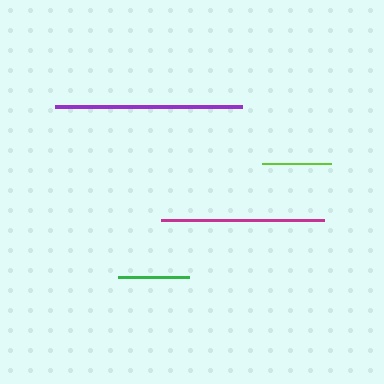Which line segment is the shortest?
The lime line is the shortest at approximately 68 pixels.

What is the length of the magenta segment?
The magenta segment is approximately 163 pixels long.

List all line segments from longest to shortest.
From longest to shortest: purple, magenta, green, lime.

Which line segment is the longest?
The purple line is the longest at approximately 187 pixels.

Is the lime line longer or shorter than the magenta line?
The magenta line is longer than the lime line.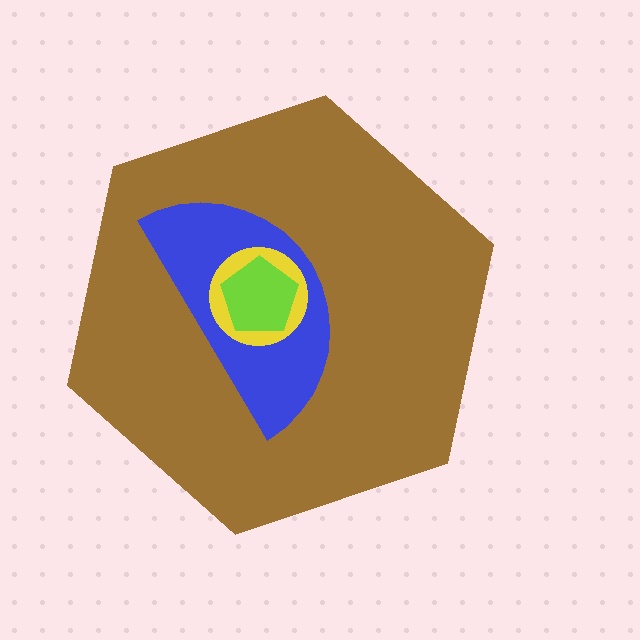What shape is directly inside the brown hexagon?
The blue semicircle.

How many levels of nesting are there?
4.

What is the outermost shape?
The brown hexagon.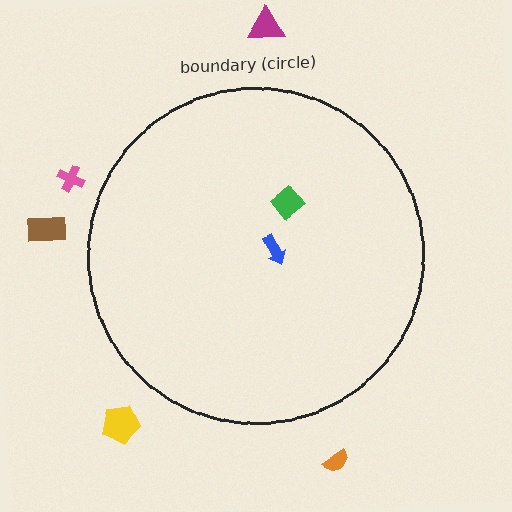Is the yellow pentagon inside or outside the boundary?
Outside.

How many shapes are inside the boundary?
2 inside, 5 outside.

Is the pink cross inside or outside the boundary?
Outside.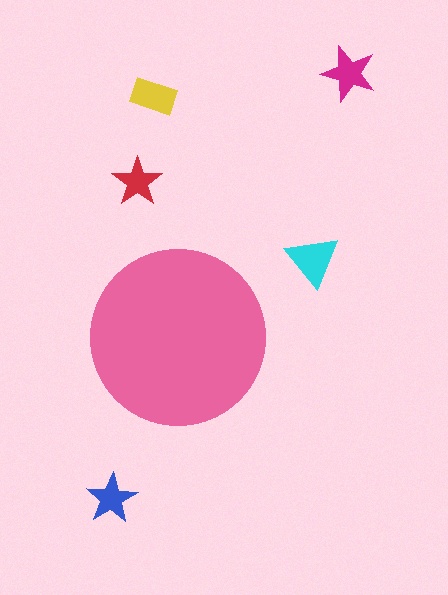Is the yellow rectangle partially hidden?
No, the yellow rectangle is fully visible.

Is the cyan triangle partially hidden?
No, the cyan triangle is fully visible.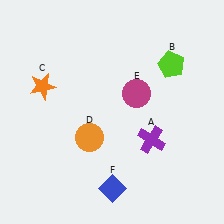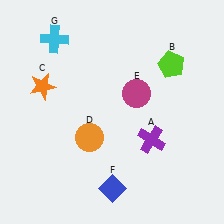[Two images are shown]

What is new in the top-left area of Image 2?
A cyan cross (G) was added in the top-left area of Image 2.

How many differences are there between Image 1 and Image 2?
There is 1 difference between the two images.